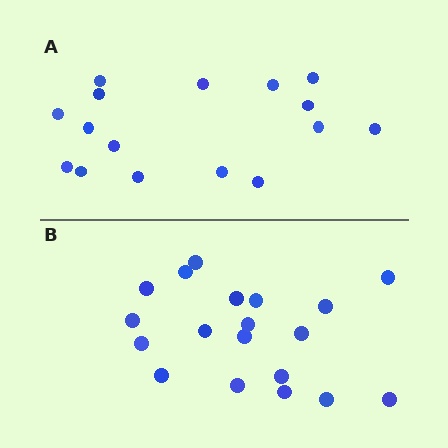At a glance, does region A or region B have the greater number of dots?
Region B (the bottom region) has more dots.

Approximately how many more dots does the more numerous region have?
Region B has just a few more — roughly 2 or 3 more dots than region A.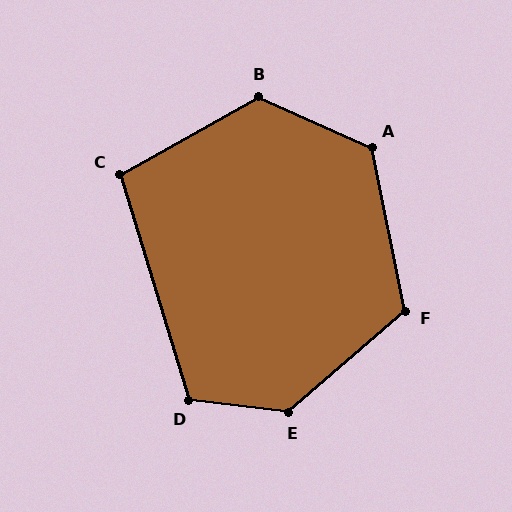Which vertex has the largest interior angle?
E, at approximately 133 degrees.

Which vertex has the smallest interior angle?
C, at approximately 102 degrees.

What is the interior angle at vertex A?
Approximately 125 degrees (obtuse).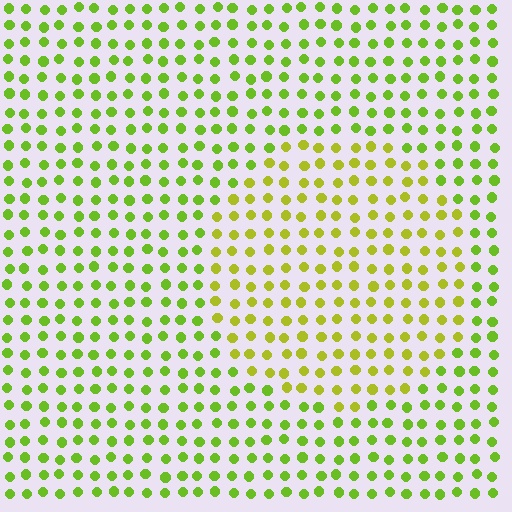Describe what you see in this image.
The image is filled with small lime elements in a uniform arrangement. A circle-shaped region is visible where the elements are tinted to a slightly different hue, forming a subtle color boundary.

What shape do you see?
I see a circle.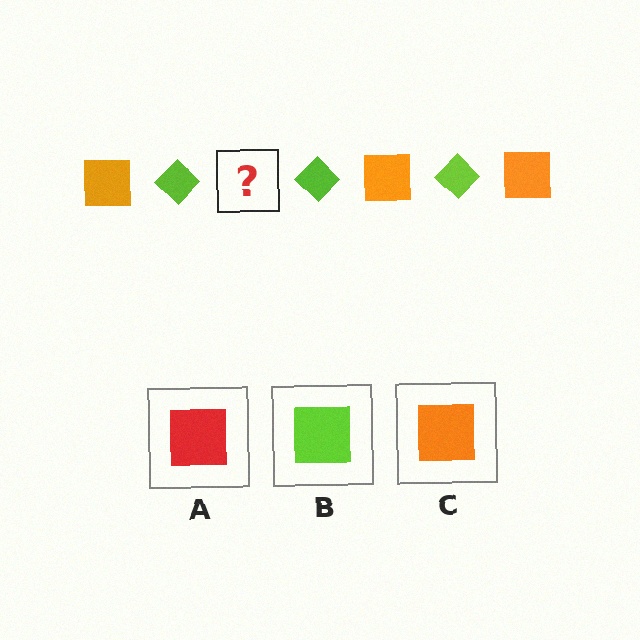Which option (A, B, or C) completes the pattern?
C.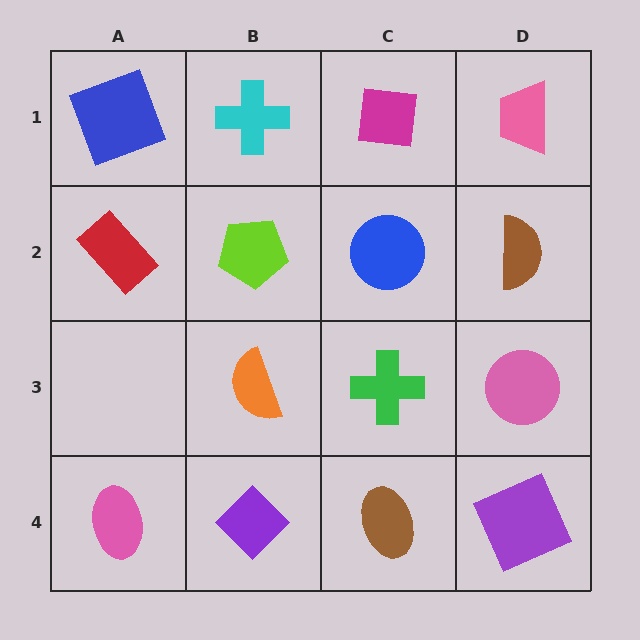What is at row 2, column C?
A blue circle.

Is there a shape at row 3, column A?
No, that cell is empty.